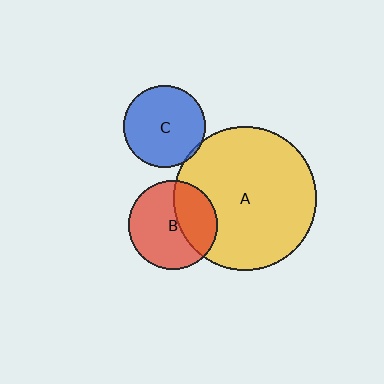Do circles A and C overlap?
Yes.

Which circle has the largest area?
Circle A (yellow).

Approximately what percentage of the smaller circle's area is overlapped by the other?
Approximately 5%.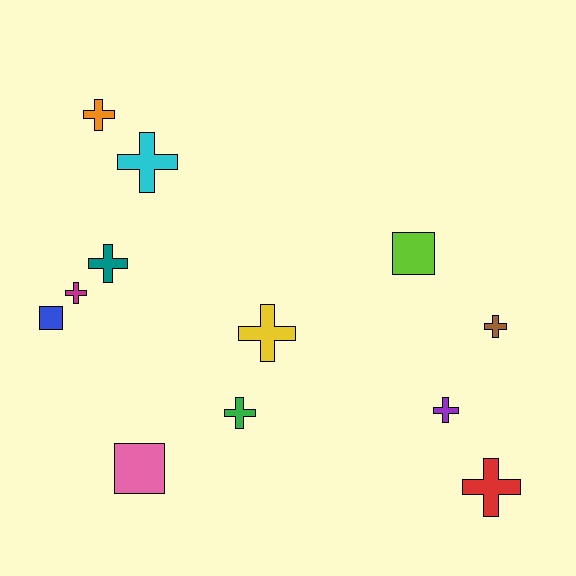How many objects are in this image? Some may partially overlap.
There are 12 objects.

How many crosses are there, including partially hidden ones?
There are 9 crosses.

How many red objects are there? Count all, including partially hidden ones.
There is 1 red object.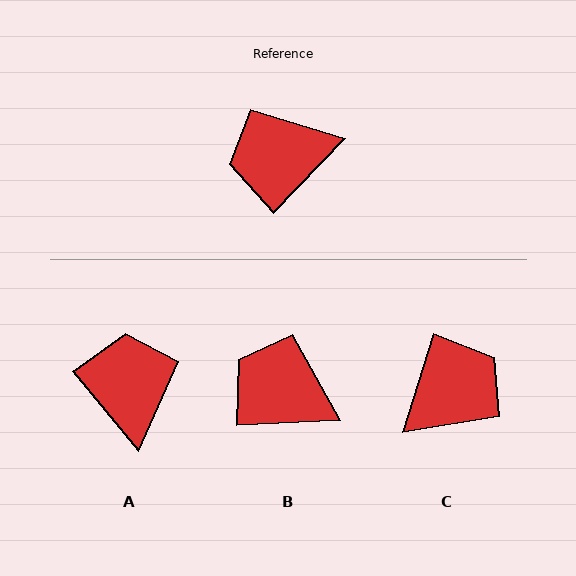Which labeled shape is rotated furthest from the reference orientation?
C, about 154 degrees away.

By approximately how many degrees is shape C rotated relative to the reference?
Approximately 154 degrees clockwise.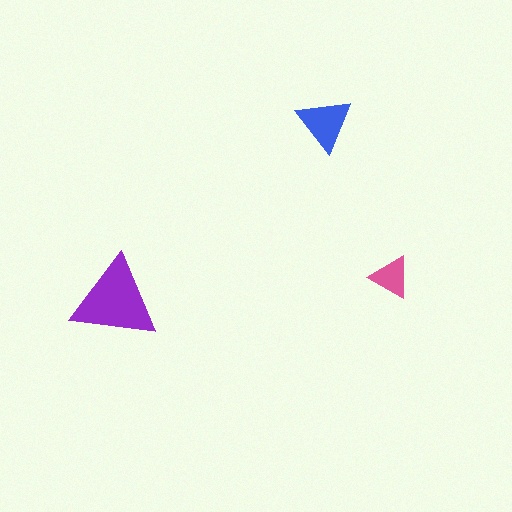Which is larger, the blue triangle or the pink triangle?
The blue one.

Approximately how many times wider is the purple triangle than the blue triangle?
About 1.5 times wider.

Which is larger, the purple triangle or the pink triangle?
The purple one.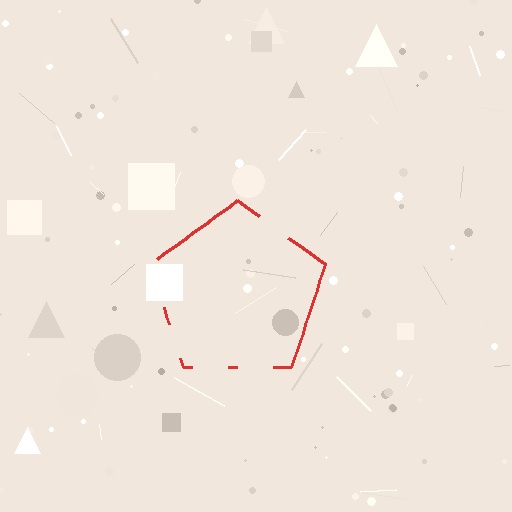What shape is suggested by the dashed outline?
The dashed outline suggests a pentagon.